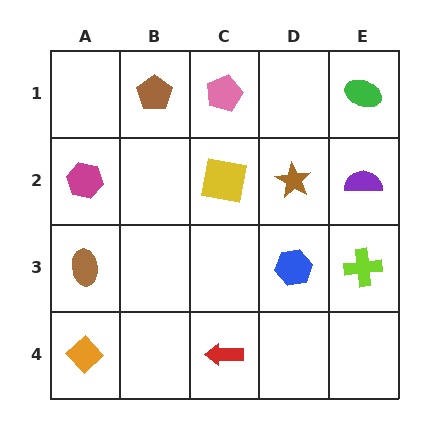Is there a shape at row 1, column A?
No, that cell is empty.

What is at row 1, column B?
A brown pentagon.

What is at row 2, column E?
A purple semicircle.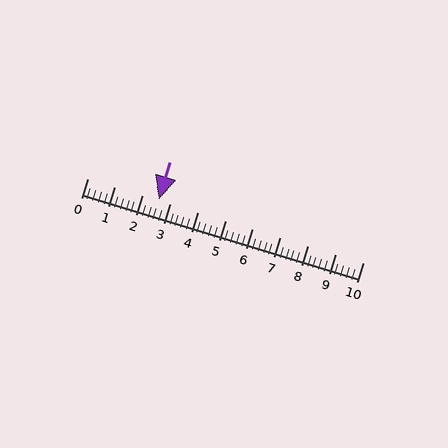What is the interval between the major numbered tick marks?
The major tick marks are spaced 1 units apart.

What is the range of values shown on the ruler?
The ruler shows values from 0 to 10.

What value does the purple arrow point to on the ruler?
The purple arrow points to approximately 2.6.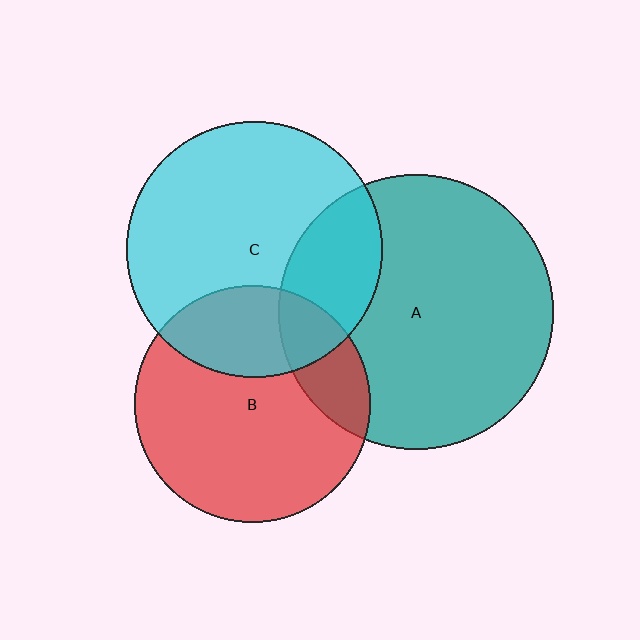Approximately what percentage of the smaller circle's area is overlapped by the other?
Approximately 25%.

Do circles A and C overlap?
Yes.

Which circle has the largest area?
Circle A (teal).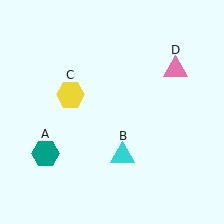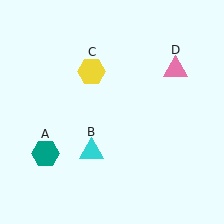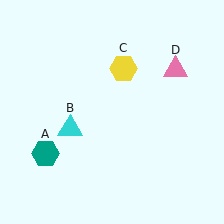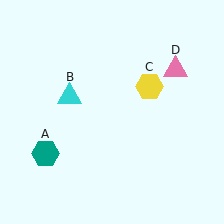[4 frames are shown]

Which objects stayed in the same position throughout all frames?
Teal hexagon (object A) and pink triangle (object D) remained stationary.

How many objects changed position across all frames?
2 objects changed position: cyan triangle (object B), yellow hexagon (object C).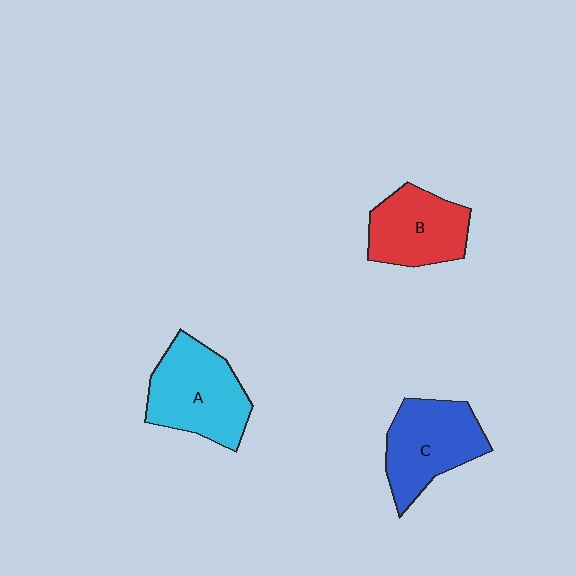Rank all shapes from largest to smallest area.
From largest to smallest: A (cyan), C (blue), B (red).